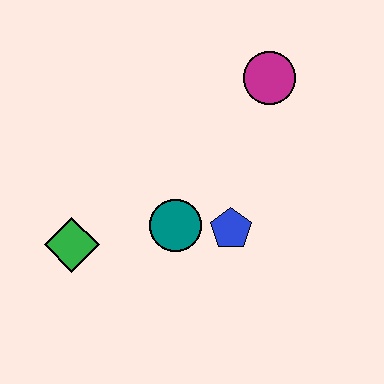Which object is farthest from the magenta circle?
The green diamond is farthest from the magenta circle.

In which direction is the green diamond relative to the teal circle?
The green diamond is to the left of the teal circle.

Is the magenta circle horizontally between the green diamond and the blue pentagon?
No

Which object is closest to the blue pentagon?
The teal circle is closest to the blue pentagon.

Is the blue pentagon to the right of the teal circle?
Yes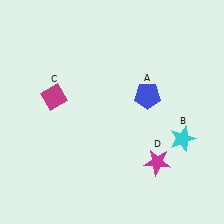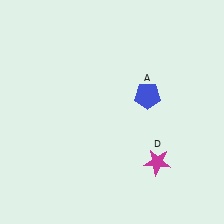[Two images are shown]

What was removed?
The cyan star (B), the magenta diamond (C) were removed in Image 2.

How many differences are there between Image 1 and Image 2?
There are 2 differences between the two images.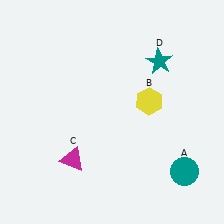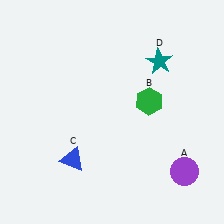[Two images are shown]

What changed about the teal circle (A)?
In Image 1, A is teal. In Image 2, it changed to purple.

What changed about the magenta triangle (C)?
In Image 1, C is magenta. In Image 2, it changed to blue.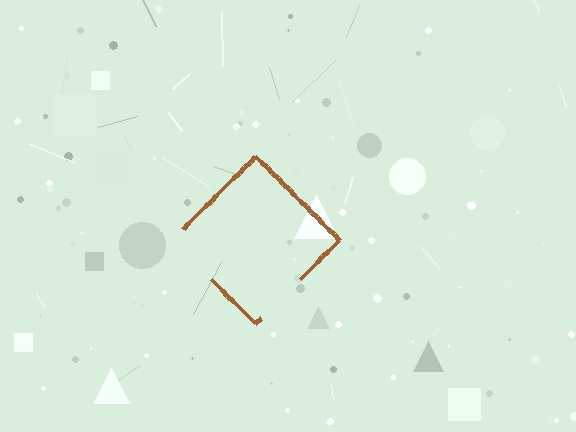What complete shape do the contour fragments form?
The contour fragments form a diamond.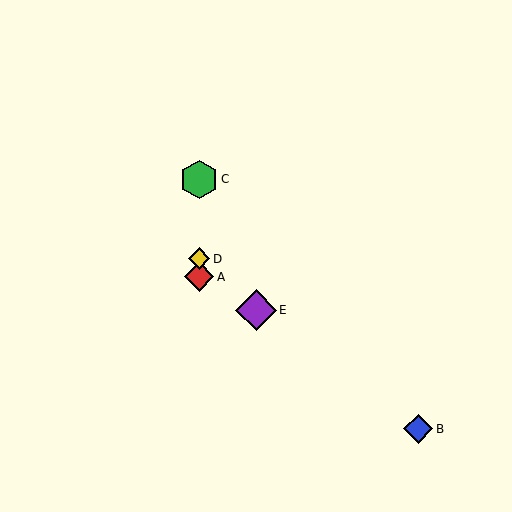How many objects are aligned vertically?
3 objects (A, C, D) are aligned vertically.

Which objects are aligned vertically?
Objects A, C, D are aligned vertically.